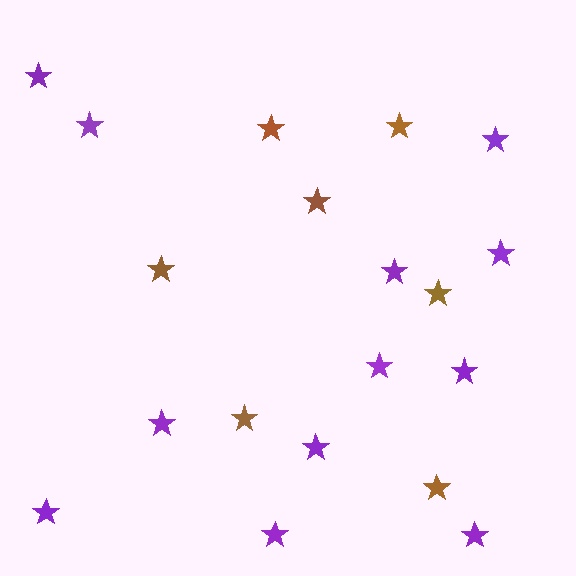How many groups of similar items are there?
There are 2 groups: one group of brown stars (7) and one group of purple stars (12).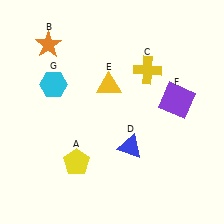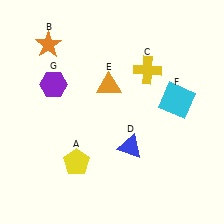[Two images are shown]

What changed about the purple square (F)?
In Image 1, F is purple. In Image 2, it changed to cyan.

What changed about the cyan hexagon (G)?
In Image 1, G is cyan. In Image 2, it changed to purple.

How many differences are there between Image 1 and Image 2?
There are 3 differences between the two images.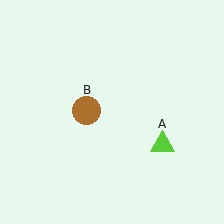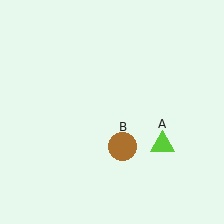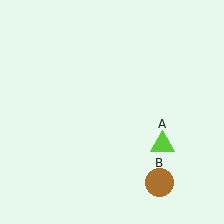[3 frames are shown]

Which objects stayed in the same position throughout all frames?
Lime triangle (object A) remained stationary.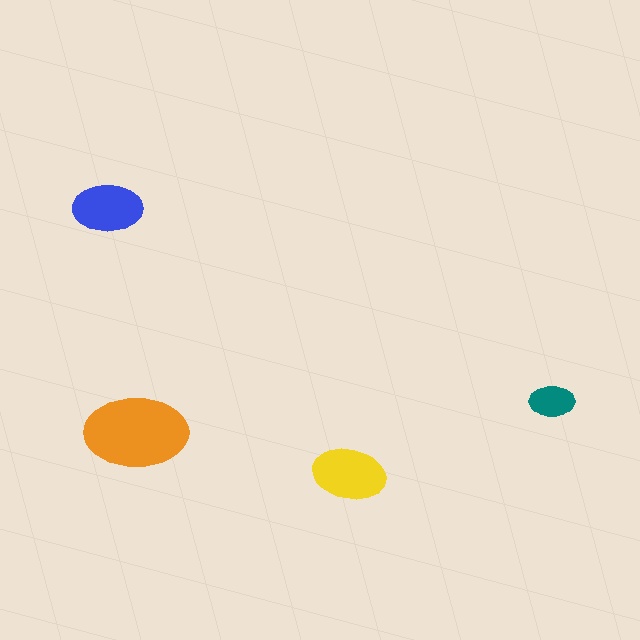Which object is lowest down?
The yellow ellipse is bottommost.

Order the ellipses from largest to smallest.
the orange one, the yellow one, the blue one, the teal one.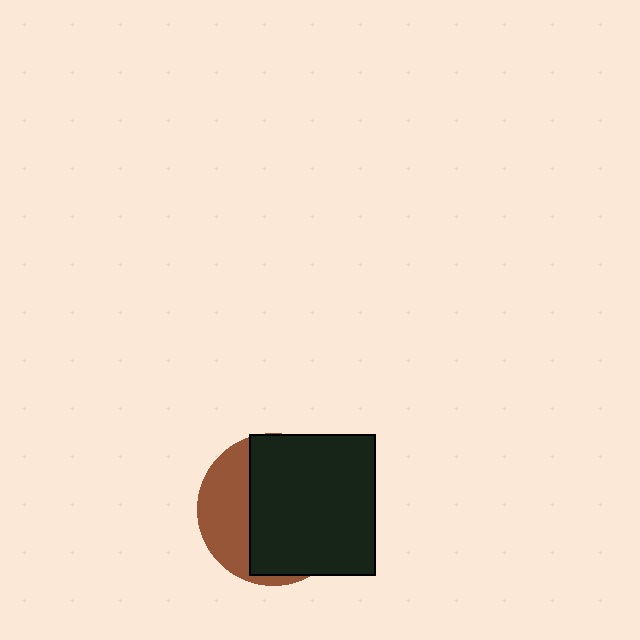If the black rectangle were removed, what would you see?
You would see the complete brown circle.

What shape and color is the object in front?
The object in front is a black rectangle.